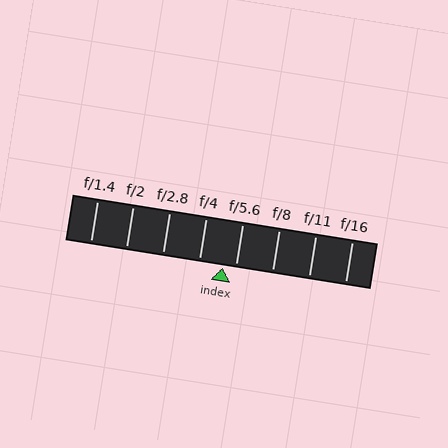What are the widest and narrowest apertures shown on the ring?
The widest aperture shown is f/1.4 and the narrowest is f/16.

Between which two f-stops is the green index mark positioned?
The index mark is between f/4 and f/5.6.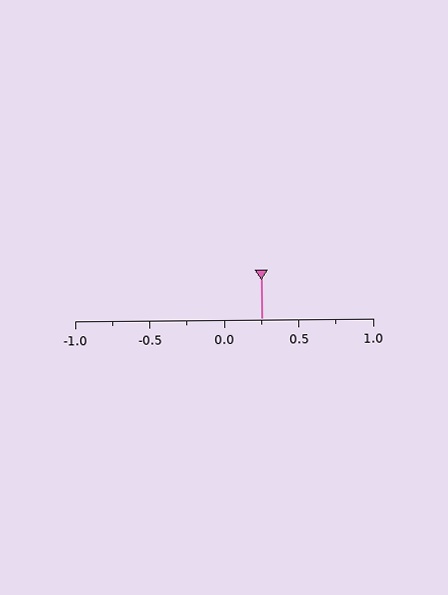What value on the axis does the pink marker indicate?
The marker indicates approximately 0.25.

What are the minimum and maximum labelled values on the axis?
The axis runs from -1.0 to 1.0.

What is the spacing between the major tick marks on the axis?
The major ticks are spaced 0.5 apart.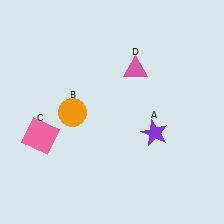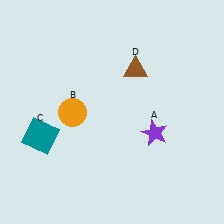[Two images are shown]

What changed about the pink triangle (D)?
In Image 1, D is pink. In Image 2, it changed to brown.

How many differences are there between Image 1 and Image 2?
There are 2 differences between the two images.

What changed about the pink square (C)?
In Image 1, C is pink. In Image 2, it changed to teal.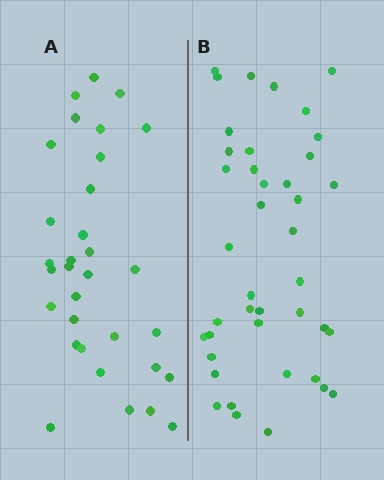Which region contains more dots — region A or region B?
Region B (the right region) has more dots.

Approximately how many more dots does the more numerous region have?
Region B has roughly 8 or so more dots than region A.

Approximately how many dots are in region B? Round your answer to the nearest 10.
About 40 dots. (The exact count is 41, which rounds to 40.)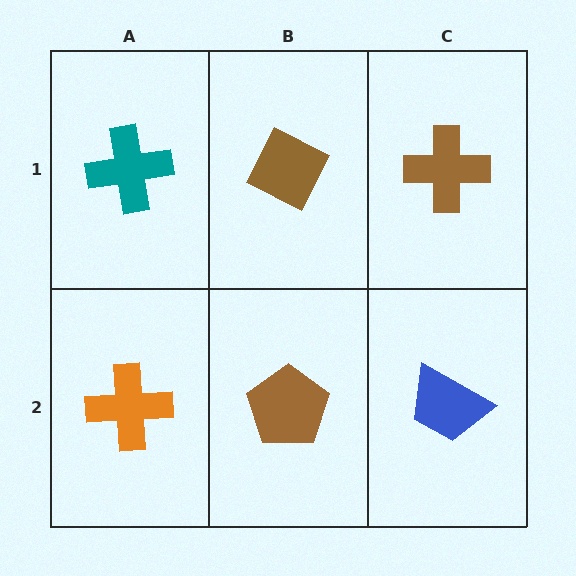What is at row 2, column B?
A brown pentagon.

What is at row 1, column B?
A brown diamond.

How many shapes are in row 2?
3 shapes.